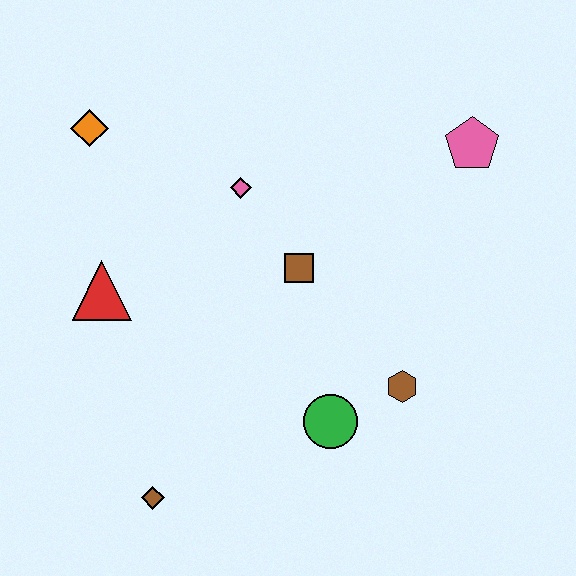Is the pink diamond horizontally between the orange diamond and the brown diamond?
No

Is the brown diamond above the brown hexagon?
No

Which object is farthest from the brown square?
The brown diamond is farthest from the brown square.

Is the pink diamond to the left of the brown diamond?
No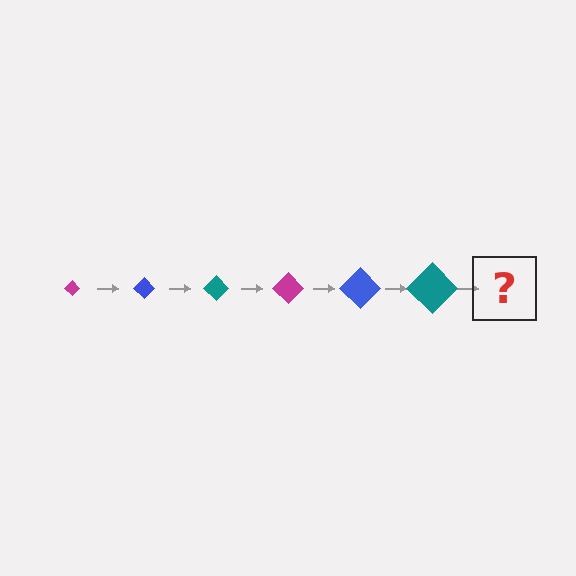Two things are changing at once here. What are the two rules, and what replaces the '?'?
The two rules are that the diamond grows larger each step and the color cycles through magenta, blue, and teal. The '?' should be a magenta diamond, larger than the previous one.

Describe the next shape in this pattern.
It should be a magenta diamond, larger than the previous one.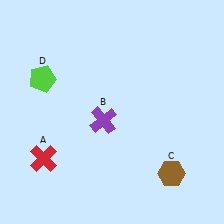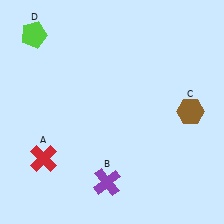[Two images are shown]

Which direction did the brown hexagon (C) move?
The brown hexagon (C) moved up.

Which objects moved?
The objects that moved are: the purple cross (B), the brown hexagon (C), the lime pentagon (D).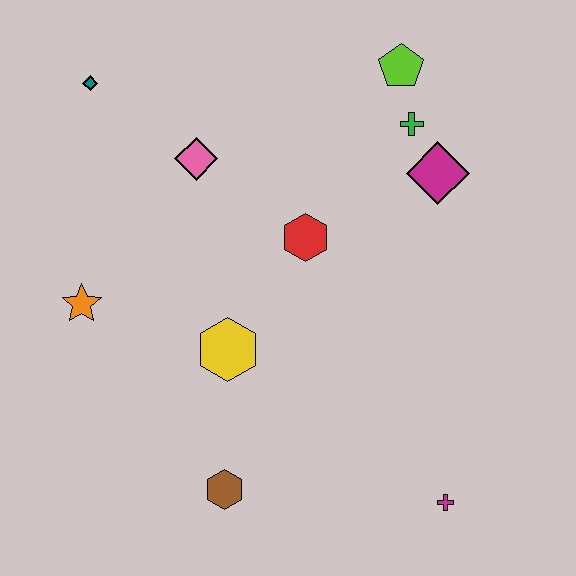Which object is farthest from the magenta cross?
The teal diamond is farthest from the magenta cross.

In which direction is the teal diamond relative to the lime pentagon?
The teal diamond is to the left of the lime pentagon.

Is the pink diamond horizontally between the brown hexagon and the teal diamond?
Yes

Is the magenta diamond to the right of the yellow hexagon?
Yes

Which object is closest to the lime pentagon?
The green cross is closest to the lime pentagon.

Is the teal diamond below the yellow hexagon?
No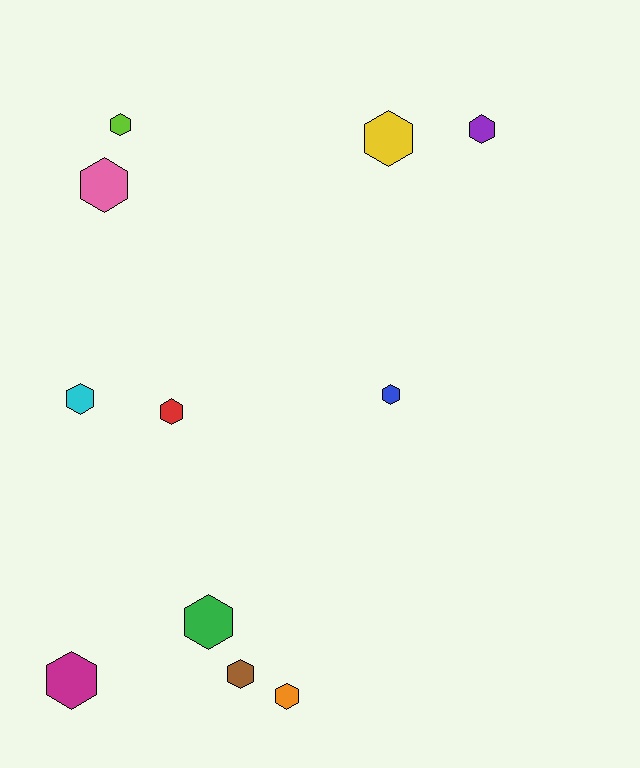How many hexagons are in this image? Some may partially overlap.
There are 11 hexagons.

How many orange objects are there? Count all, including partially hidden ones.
There is 1 orange object.